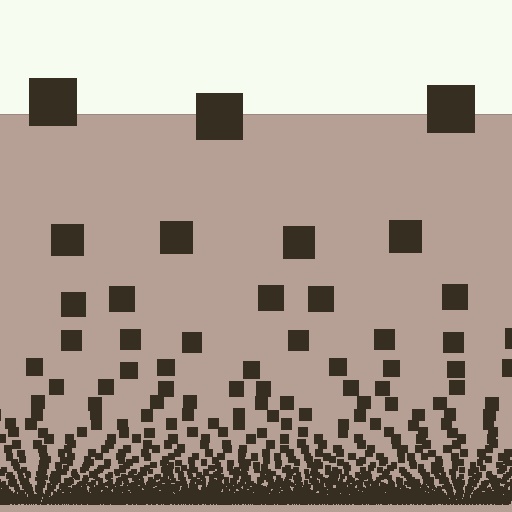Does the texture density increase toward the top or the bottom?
Density increases toward the bottom.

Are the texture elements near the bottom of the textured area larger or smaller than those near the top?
Smaller. The gradient is inverted — elements near the bottom are smaller and denser.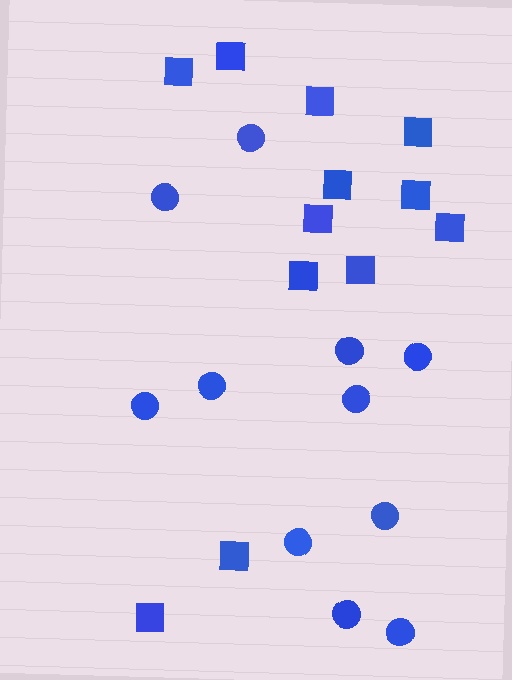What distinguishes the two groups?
There are 2 groups: one group of circles (11) and one group of squares (12).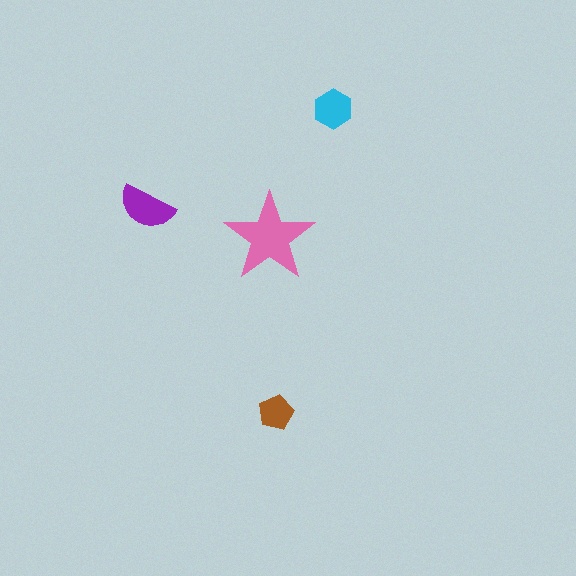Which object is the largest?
The pink star.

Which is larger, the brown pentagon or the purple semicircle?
The purple semicircle.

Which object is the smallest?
The brown pentagon.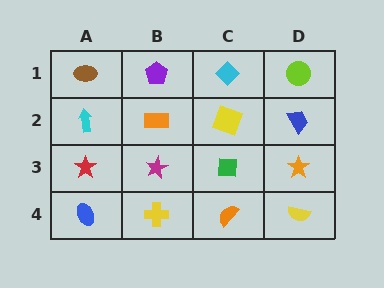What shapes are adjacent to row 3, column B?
An orange rectangle (row 2, column B), a yellow cross (row 4, column B), a red star (row 3, column A), a green square (row 3, column C).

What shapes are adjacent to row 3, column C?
A yellow square (row 2, column C), an orange semicircle (row 4, column C), a magenta star (row 3, column B), an orange star (row 3, column D).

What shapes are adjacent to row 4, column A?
A red star (row 3, column A), a yellow cross (row 4, column B).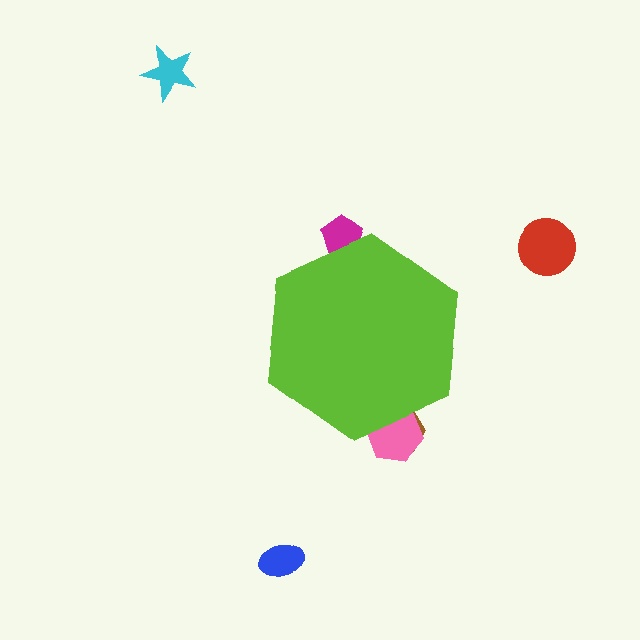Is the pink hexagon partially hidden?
Yes, the pink hexagon is partially hidden behind the lime hexagon.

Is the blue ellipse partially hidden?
No, the blue ellipse is fully visible.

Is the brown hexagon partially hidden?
Yes, the brown hexagon is partially hidden behind the lime hexagon.